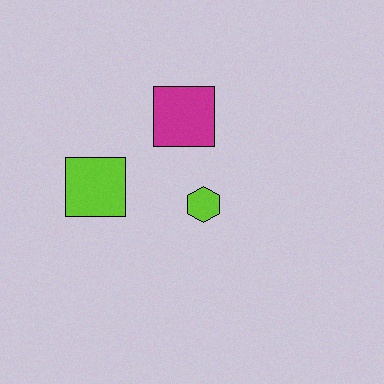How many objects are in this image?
There are 3 objects.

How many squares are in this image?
There are 2 squares.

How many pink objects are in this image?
There are no pink objects.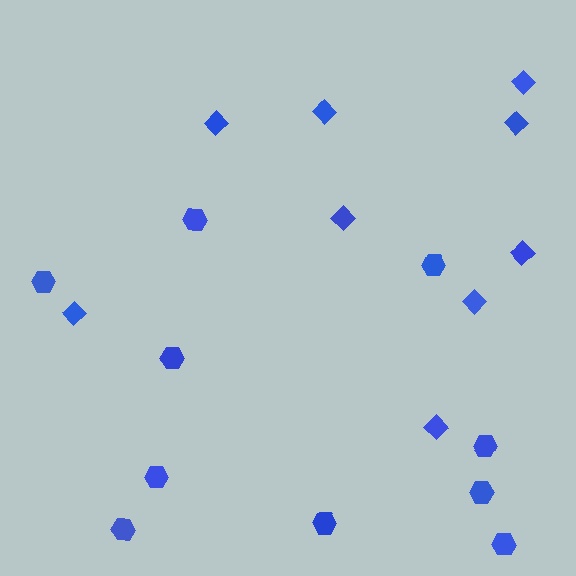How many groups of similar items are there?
There are 2 groups: one group of hexagons (10) and one group of diamonds (9).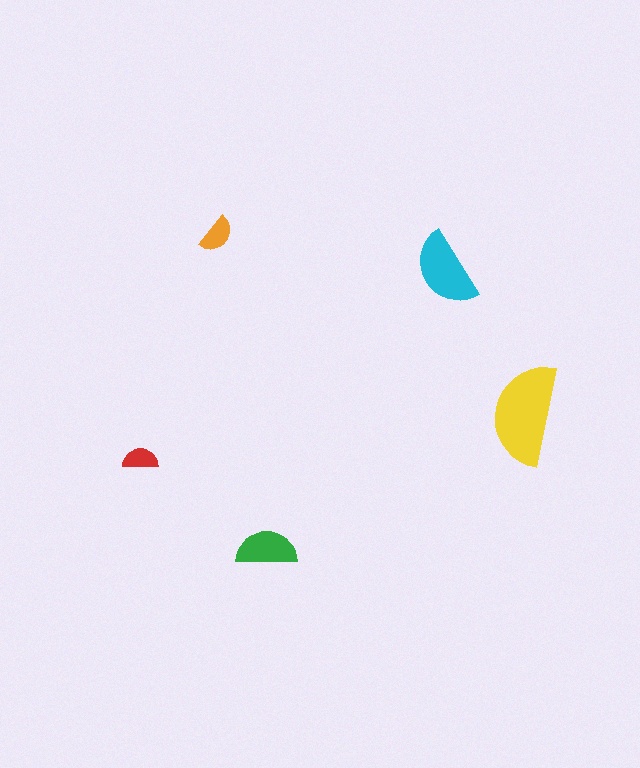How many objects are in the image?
There are 5 objects in the image.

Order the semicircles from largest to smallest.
the yellow one, the cyan one, the green one, the orange one, the red one.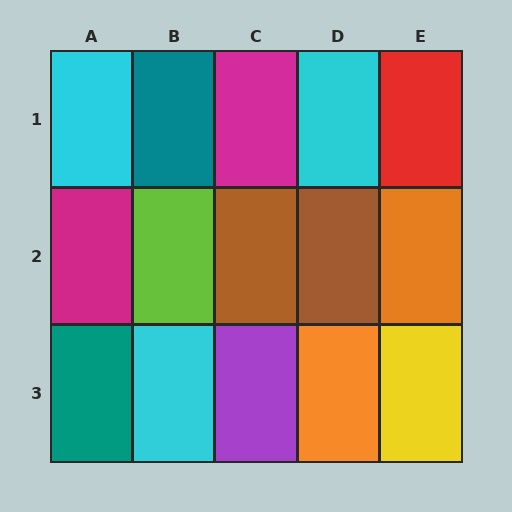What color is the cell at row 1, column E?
Red.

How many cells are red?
1 cell is red.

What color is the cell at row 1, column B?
Teal.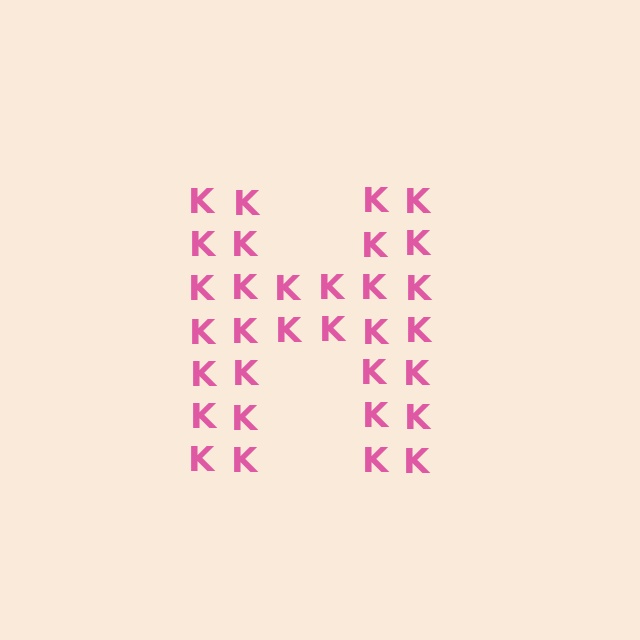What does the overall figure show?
The overall figure shows the letter H.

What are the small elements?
The small elements are letter K's.